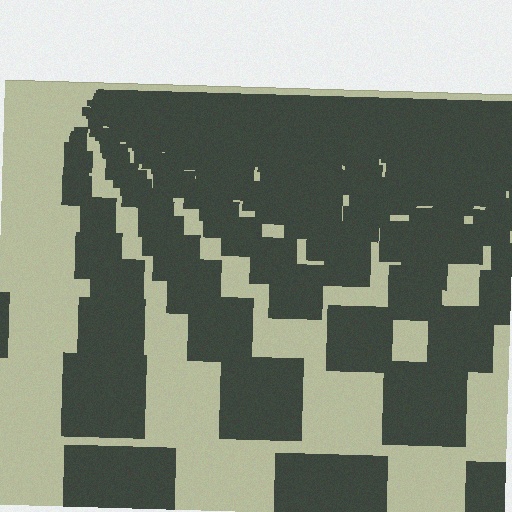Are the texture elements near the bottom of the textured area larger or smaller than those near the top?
Larger. Near the bottom, elements are closer to the viewer and appear at a bigger on-screen size.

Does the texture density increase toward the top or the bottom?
Density increases toward the top.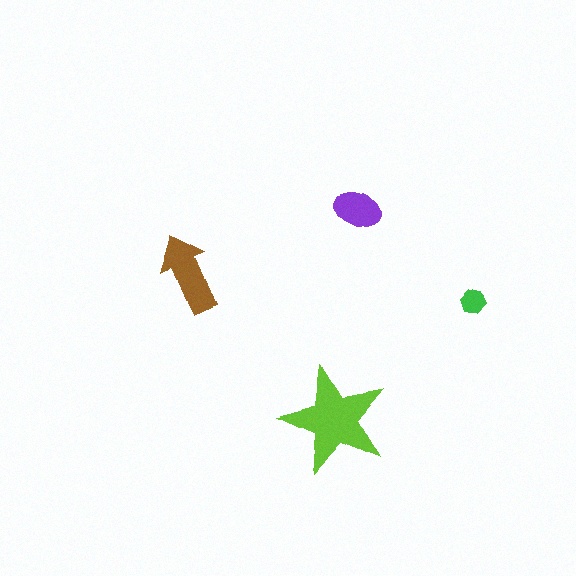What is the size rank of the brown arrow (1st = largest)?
2nd.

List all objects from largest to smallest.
The lime star, the brown arrow, the purple ellipse, the green hexagon.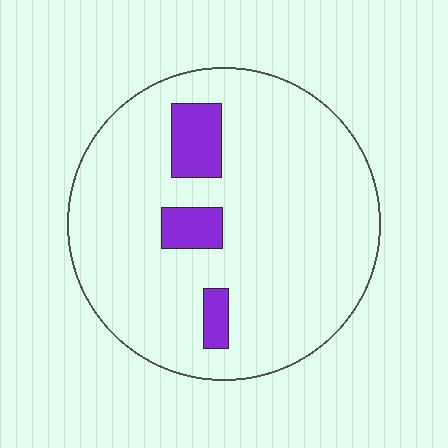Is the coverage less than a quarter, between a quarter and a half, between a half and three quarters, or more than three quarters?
Less than a quarter.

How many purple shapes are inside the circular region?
3.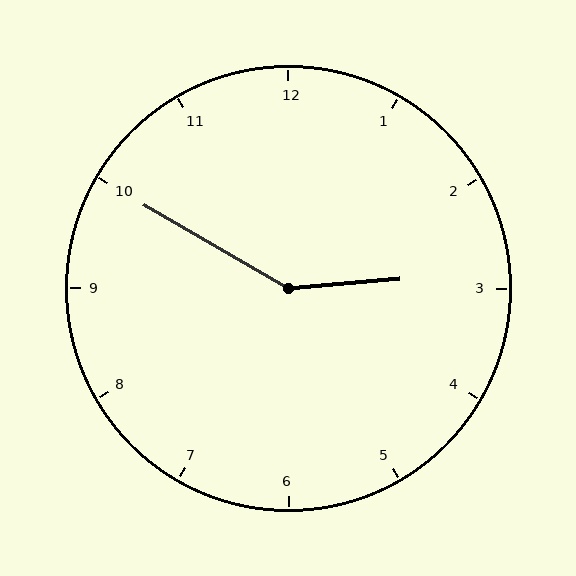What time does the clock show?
2:50.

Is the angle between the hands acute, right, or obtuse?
It is obtuse.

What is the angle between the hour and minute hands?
Approximately 145 degrees.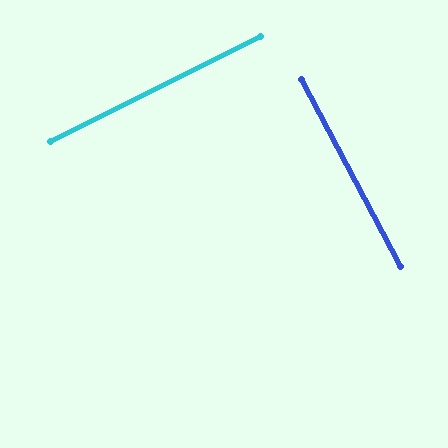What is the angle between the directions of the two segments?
Approximately 89 degrees.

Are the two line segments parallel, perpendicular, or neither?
Perpendicular — they meet at approximately 89°.